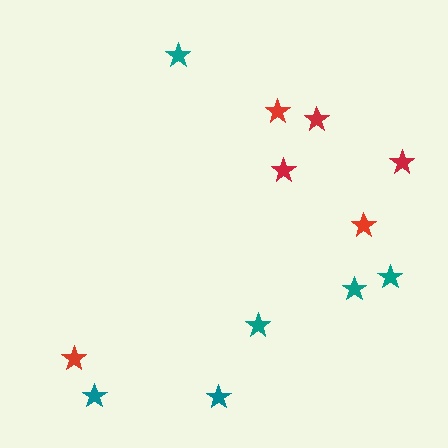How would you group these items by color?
There are 2 groups: one group of teal stars (6) and one group of red stars (6).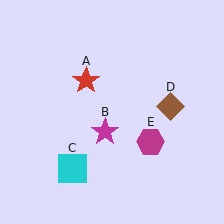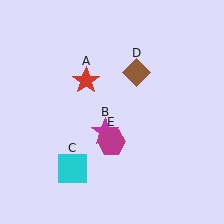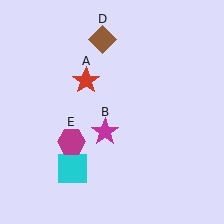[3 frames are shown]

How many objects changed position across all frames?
2 objects changed position: brown diamond (object D), magenta hexagon (object E).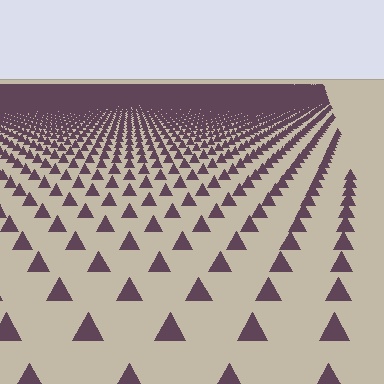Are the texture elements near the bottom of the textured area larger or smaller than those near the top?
Larger. Near the bottom, elements are closer to the viewer and appear at a bigger on-screen size.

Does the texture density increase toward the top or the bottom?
Density increases toward the top.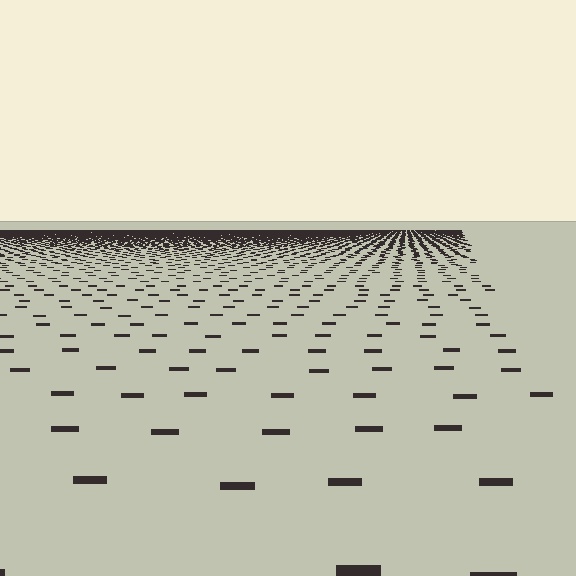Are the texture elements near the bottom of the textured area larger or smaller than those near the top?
Larger. Near the bottom, elements are closer to the viewer and appear at a bigger on-screen size.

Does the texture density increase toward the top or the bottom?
Density increases toward the top.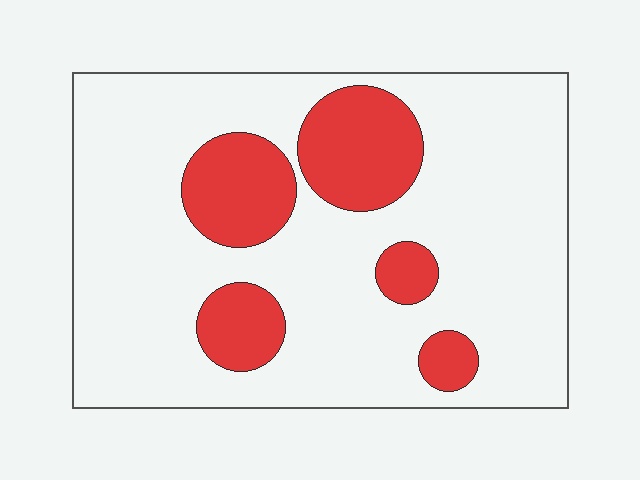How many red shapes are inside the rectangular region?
5.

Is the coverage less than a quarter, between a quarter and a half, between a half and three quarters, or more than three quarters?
Less than a quarter.